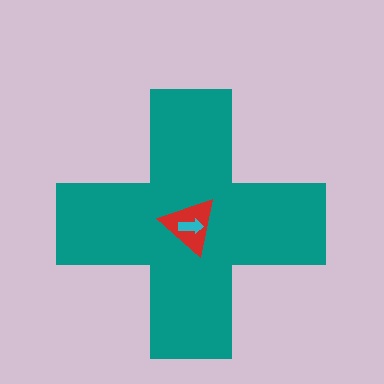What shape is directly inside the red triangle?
The cyan arrow.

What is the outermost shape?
The teal cross.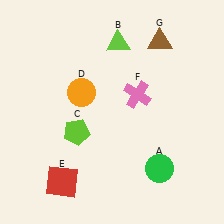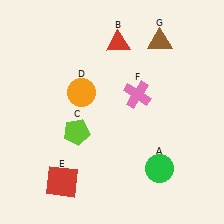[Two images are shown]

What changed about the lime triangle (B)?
In Image 1, B is lime. In Image 2, it changed to red.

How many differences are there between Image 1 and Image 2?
There is 1 difference between the two images.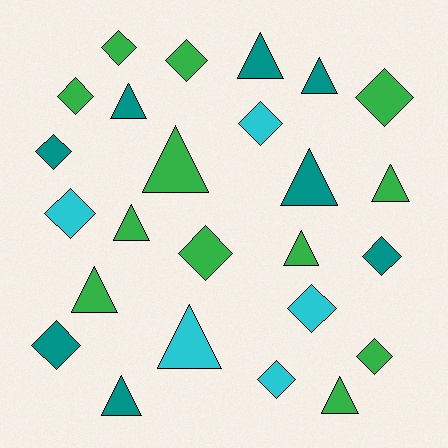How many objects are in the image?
There are 25 objects.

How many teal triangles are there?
There are 5 teal triangles.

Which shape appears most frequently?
Diamond, with 13 objects.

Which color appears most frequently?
Green, with 12 objects.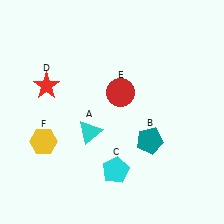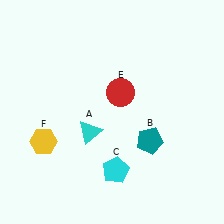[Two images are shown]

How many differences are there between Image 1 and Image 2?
There is 1 difference between the two images.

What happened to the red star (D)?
The red star (D) was removed in Image 2. It was in the top-left area of Image 1.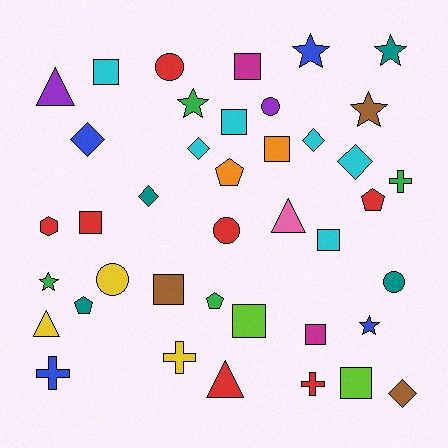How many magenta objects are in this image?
There are 2 magenta objects.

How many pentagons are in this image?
There are 4 pentagons.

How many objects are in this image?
There are 40 objects.